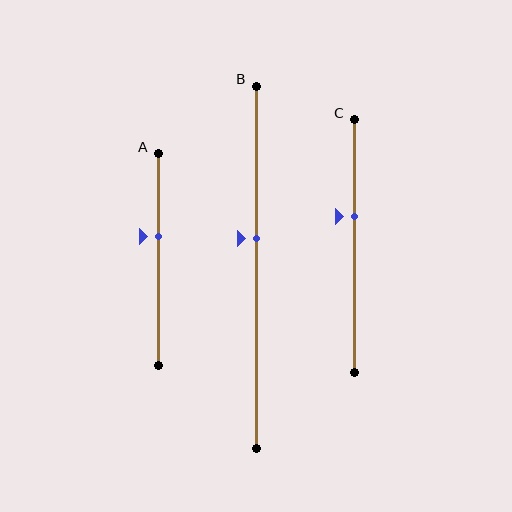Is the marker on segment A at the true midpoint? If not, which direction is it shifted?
No, the marker on segment A is shifted upward by about 11% of the segment length.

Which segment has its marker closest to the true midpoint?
Segment B has its marker closest to the true midpoint.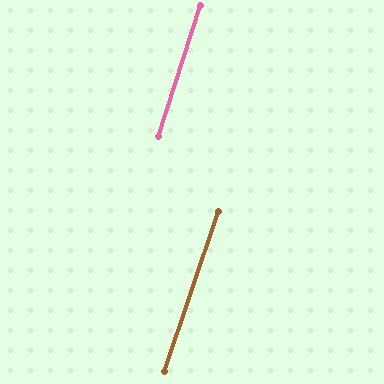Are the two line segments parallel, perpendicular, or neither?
Parallel — their directions differ by only 0.5°.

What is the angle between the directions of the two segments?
Approximately 1 degree.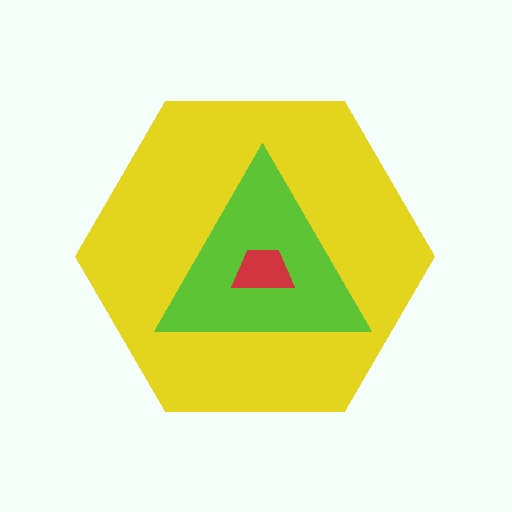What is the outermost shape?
The yellow hexagon.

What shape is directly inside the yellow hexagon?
The lime triangle.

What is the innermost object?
The red trapezoid.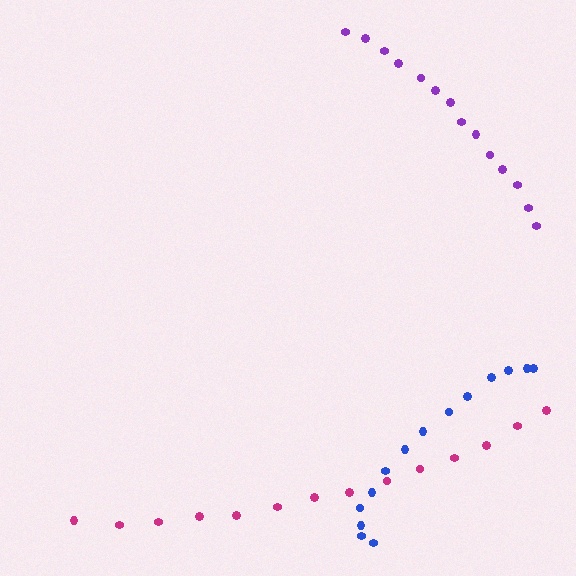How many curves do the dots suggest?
There are 3 distinct paths.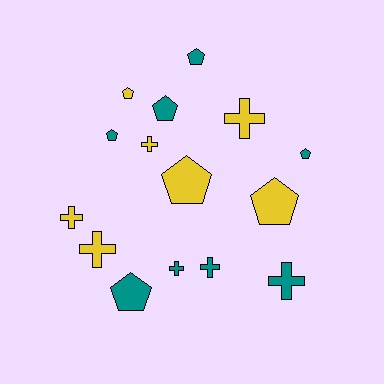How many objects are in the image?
There are 15 objects.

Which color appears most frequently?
Teal, with 8 objects.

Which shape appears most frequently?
Pentagon, with 8 objects.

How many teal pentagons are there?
There are 5 teal pentagons.